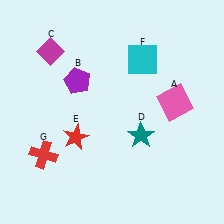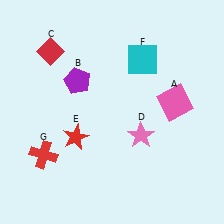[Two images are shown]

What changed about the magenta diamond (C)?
In Image 1, C is magenta. In Image 2, it changed to red.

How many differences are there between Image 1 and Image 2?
There are 2 differences between the two images.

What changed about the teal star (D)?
In Image 1, D is teal. In Image 2, it changed to pink.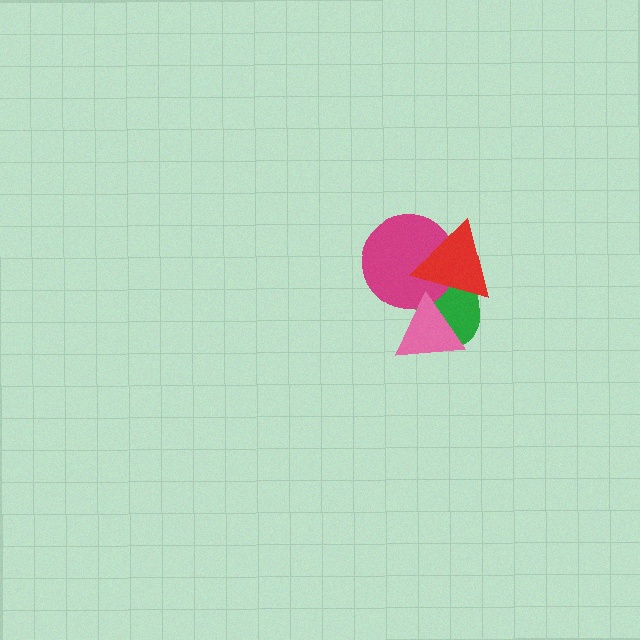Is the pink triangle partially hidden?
No, no other shape covers it.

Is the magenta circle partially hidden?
Yes, it is partially covered by another shape.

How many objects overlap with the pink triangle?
3 objects overlap with the pink triangle.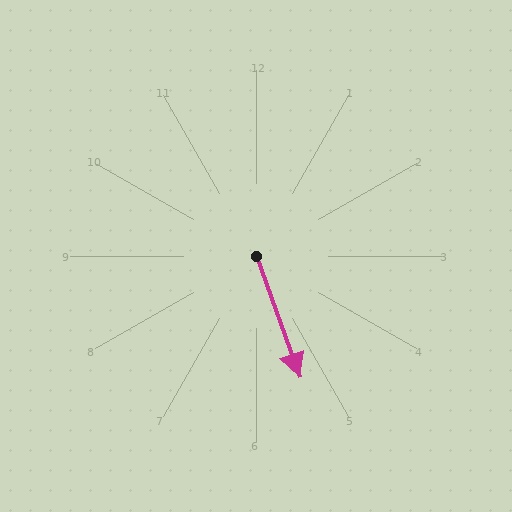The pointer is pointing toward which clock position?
Roughly 5 o'clock.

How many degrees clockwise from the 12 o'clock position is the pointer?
Approximately 160 degrees.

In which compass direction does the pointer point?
South.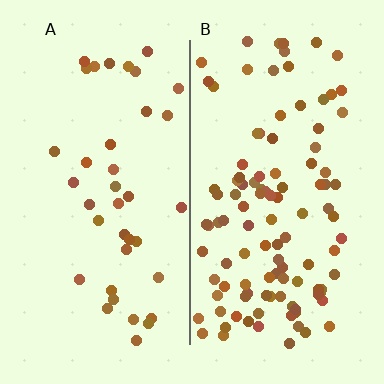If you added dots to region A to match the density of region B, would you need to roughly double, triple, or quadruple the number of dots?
Approximately triple.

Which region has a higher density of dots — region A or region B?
B (the right).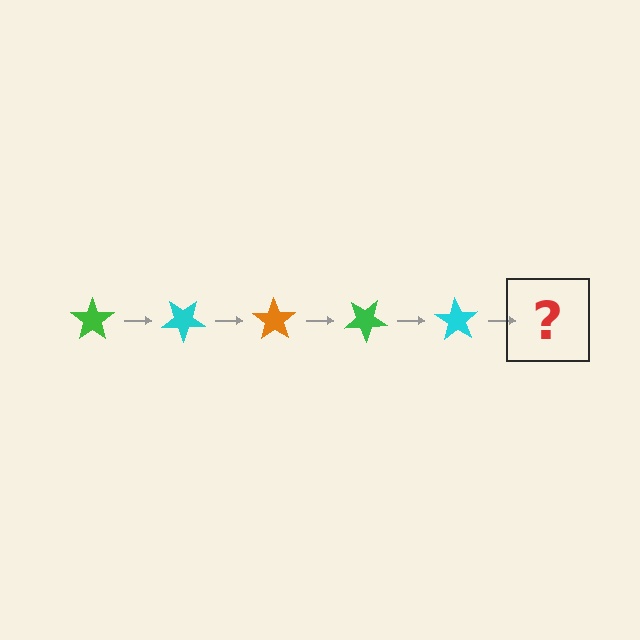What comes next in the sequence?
The next element should be an orange star, rotated 175 degrees from the start.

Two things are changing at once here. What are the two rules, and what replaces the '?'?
The two rules are that it rotates 35 degrees each step and the color cycles through green, cyan, and orange. The '?' should be an orange star, rotated 175 degrees from the start.